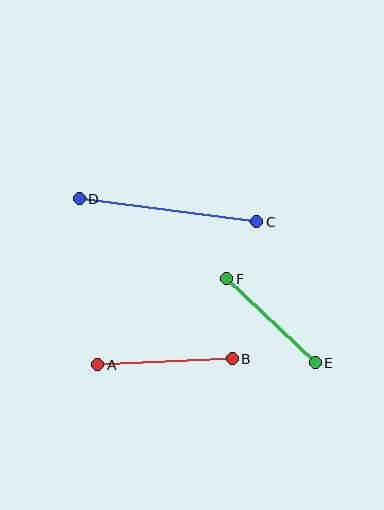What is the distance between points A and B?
The distance is approximately 135 pixels.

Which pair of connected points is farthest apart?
Points C and D are farthest apart.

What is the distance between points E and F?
The distance is approximately 122 pixels.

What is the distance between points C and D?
The distance is approximately 179 pixels.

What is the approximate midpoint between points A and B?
The midpoint is at approximately (165, 362) pixels.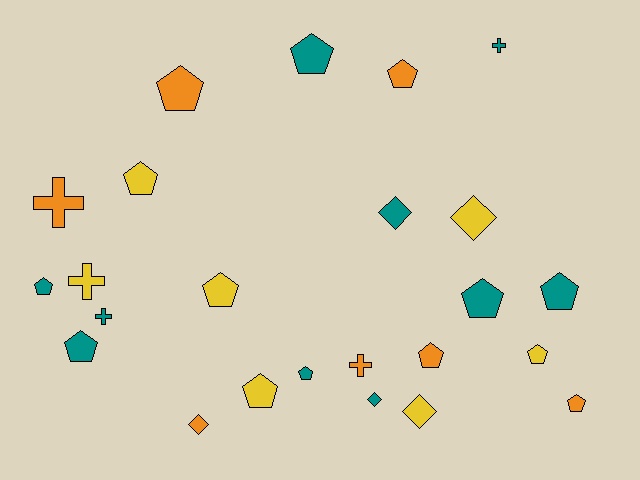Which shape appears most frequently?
Pentagon, with 14 objects.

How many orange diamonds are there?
There is 1 orange diamond.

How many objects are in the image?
There are 24 objects.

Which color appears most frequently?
Teal, with 10 objects.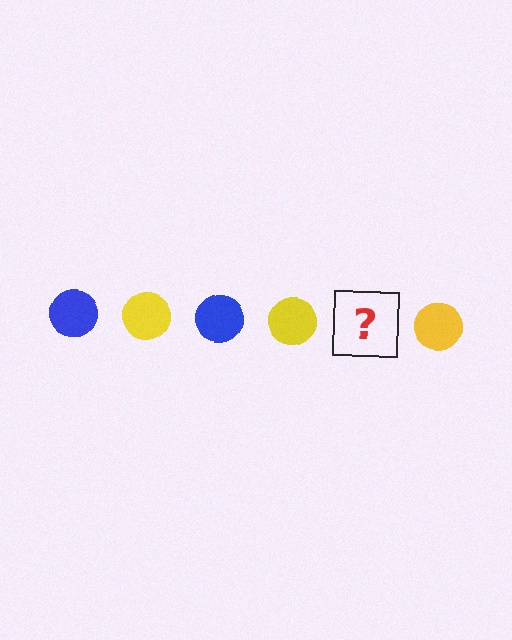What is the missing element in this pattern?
The missing element is a blue circle.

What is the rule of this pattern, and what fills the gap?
The rule is that the pattern cycles through blue, yellow circles. The gap should be filled with a blue circle.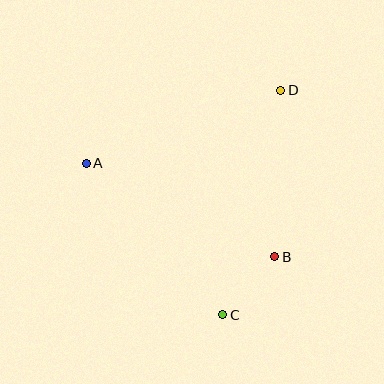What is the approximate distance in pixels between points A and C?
The distance between A and C is approximately 204 pixels.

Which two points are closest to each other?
Points B and C are closest to each other.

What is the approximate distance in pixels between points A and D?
The distance between A and D is approximately 208 pixels.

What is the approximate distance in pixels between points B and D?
The distance between B and D is approximately 167 pixels.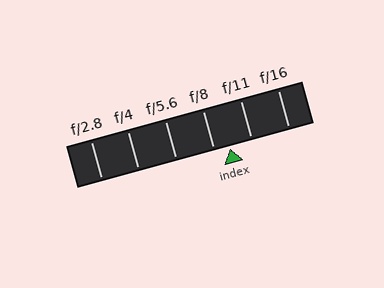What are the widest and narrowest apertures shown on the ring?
The widest aperture shown is f/2.8 and the narrowest is f/16.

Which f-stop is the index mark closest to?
The index mark is closest to f/8.